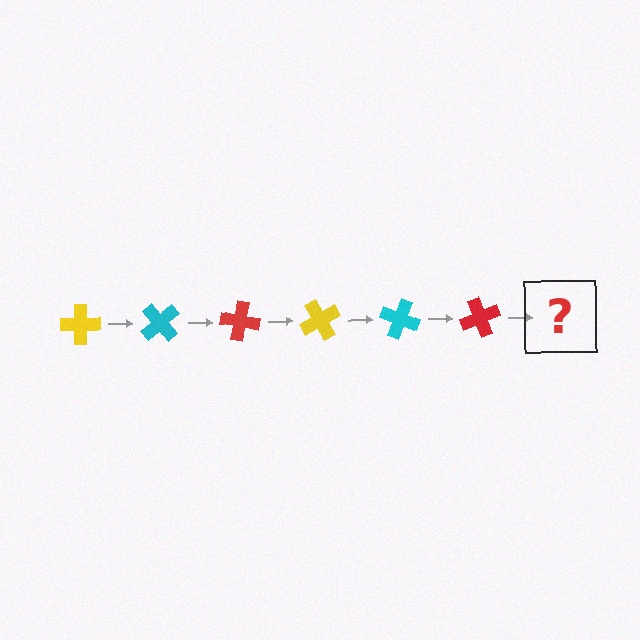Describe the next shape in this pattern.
It should be a yellow cross, rotated 300 degrees from the start.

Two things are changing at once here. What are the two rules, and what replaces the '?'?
The two rules are that it rotates 50 degrees each step and the color cycles through yellow, cyan, and red. The '?' should be a yellow cross, rotated 300 degrees from the start.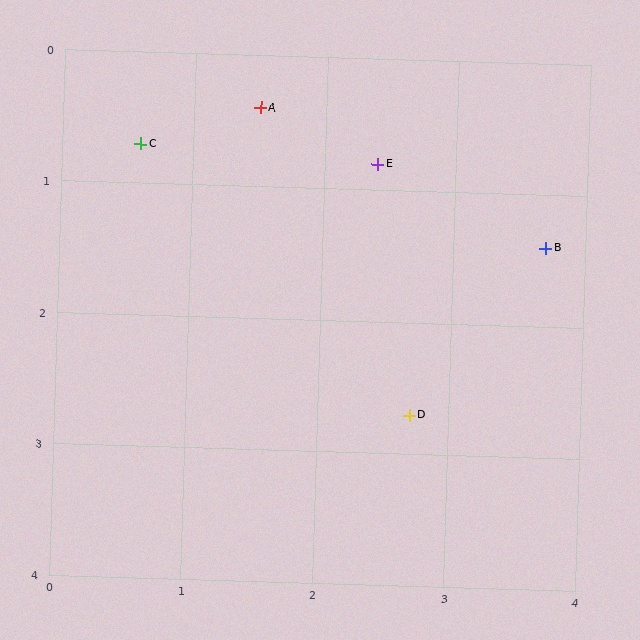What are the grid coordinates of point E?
Point E is at approximately (2.4, 0.8).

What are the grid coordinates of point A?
Point A is at approximately (1.5, 0.4).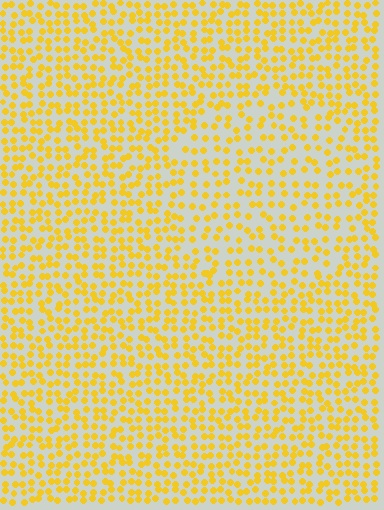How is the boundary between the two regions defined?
The boundary is defined by a change in element density (approximately 1.5x ratio). All elements are the same color, size, and shape.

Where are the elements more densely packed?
The elements are more densely packed outside the circle boundary.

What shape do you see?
I see a circle.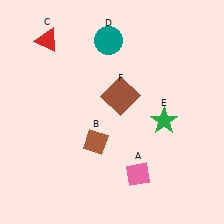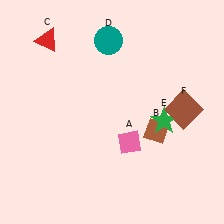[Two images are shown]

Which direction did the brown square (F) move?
The brown square (F) moved right.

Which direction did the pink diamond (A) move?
The pink diamond (A) moved up.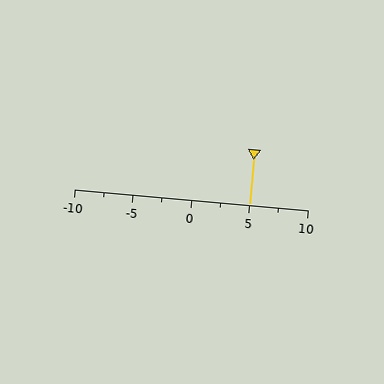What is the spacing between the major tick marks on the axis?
The major ticks are spaced 5 apart.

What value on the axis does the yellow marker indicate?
The marker indicates approximately 5.